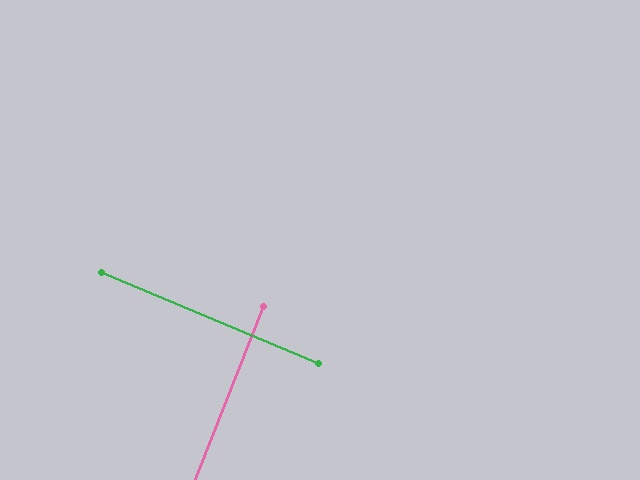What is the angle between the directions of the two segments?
Approximately 89 degrees.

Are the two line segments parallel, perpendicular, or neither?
Perpendicular — they meet at approximately 89°.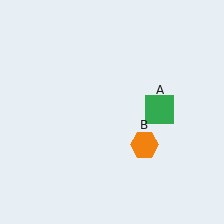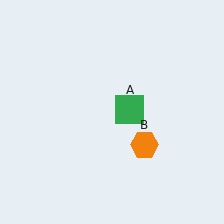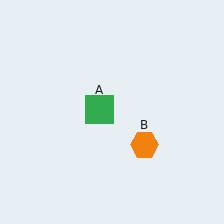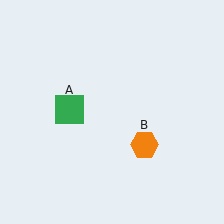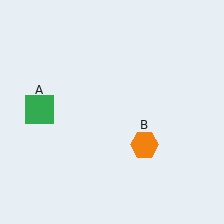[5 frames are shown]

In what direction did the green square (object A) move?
The green square (object A) moved left.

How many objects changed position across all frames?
1 object changed position: green square (object A).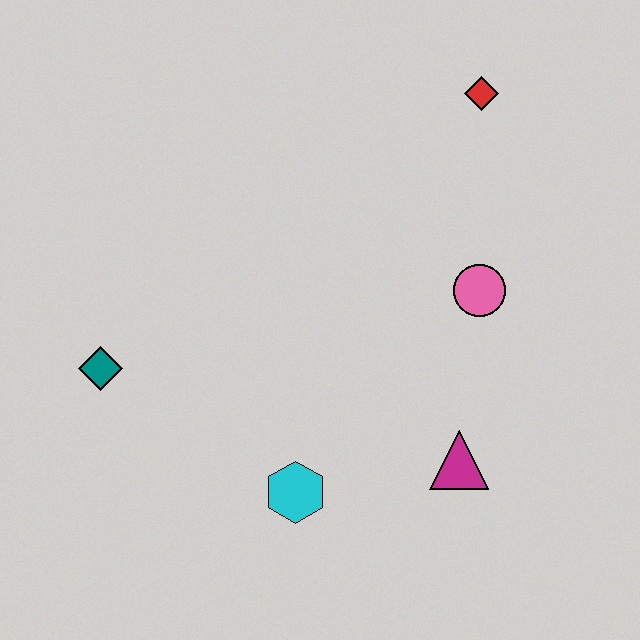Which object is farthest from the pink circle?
The teal diamond is farthest from the pink circle.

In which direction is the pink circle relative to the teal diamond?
The pink circle is to the right of the teal diamond.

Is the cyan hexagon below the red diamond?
Yes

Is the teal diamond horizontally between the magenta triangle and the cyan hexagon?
No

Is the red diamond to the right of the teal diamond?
Yes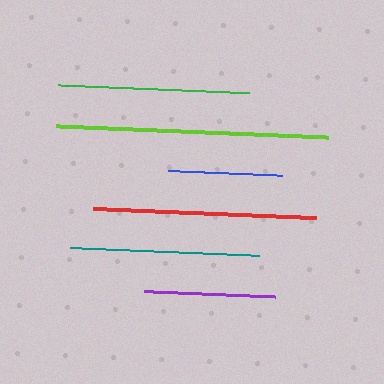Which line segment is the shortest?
The blue line is the shortest at approximately 114 pixels.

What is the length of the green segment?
The green segment is approximately 191 pixels long.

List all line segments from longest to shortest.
From longest to shortest: lime, red, green, teal, purple, blue.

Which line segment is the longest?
The lime line is the longest at approximately 273 pixels.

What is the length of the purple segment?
The purple segment is approximately 131 pixels long.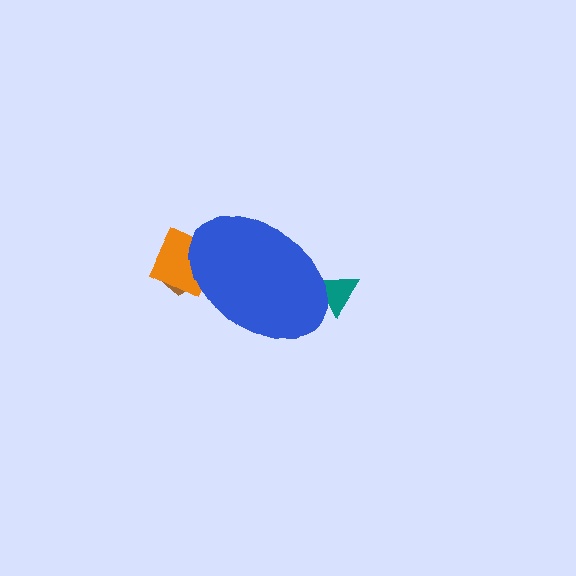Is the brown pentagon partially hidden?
Yes, the brown pentagon is partially hidden behind the blue ellipse.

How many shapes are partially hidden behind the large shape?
3 shapes are partially hidden.